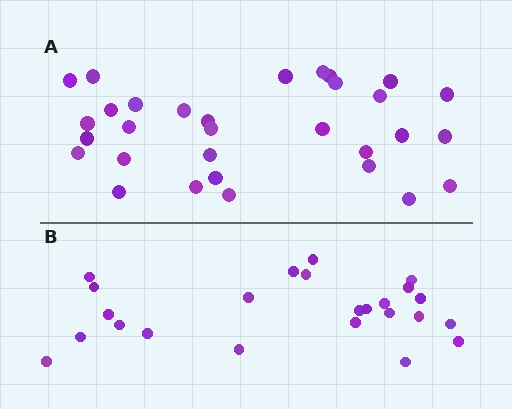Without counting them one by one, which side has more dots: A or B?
Region A (the top region) has more dots.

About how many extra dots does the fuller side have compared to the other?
Region A has roughly 8 or so more dots than region B.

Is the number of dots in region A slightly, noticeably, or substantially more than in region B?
Region A has noticeably more, but not dramatically so. The ratio is roughly 1.3 to 1.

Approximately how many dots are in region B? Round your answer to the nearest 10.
About 20 dots. (The exact count is 24, which rounds to 20.)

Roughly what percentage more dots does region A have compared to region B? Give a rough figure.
About 30% more.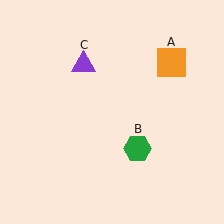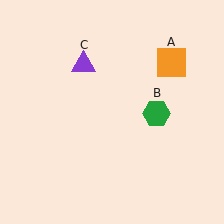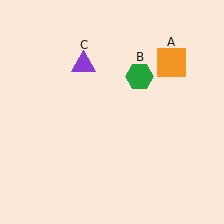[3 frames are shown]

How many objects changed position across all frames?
1 object changed position: green hexagon (object B).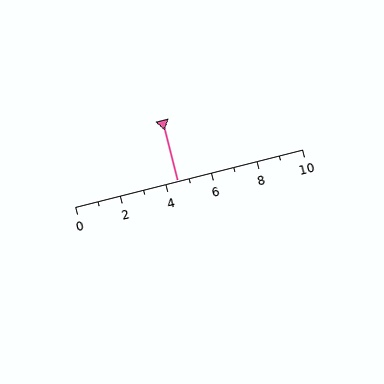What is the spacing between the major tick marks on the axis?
The major ticks are spaced 2 apart.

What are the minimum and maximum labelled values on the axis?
The axis runs from 0 to 10.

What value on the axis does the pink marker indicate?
The marker indicates approximately 4.5.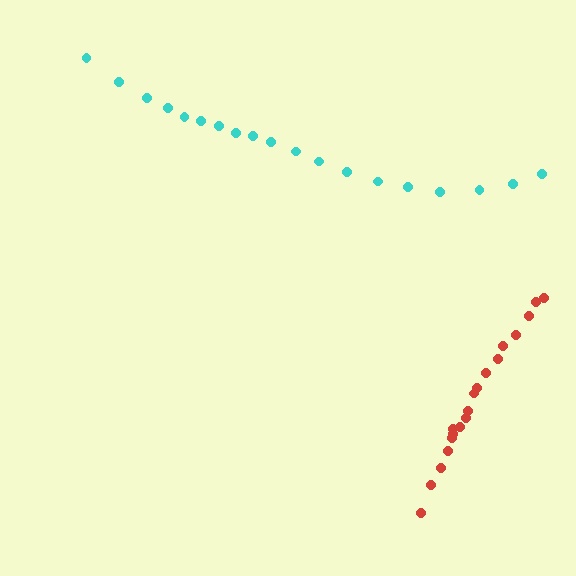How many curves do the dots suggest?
There are 2 distinct paths.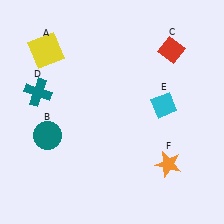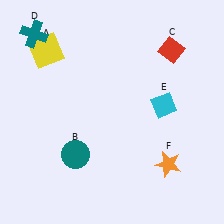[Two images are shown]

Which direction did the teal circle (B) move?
The teal circle (B) moved right.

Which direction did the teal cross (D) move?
The teal cross (D) moved up.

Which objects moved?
The objects that moved are: the teal circle (B), the teal cross (D).